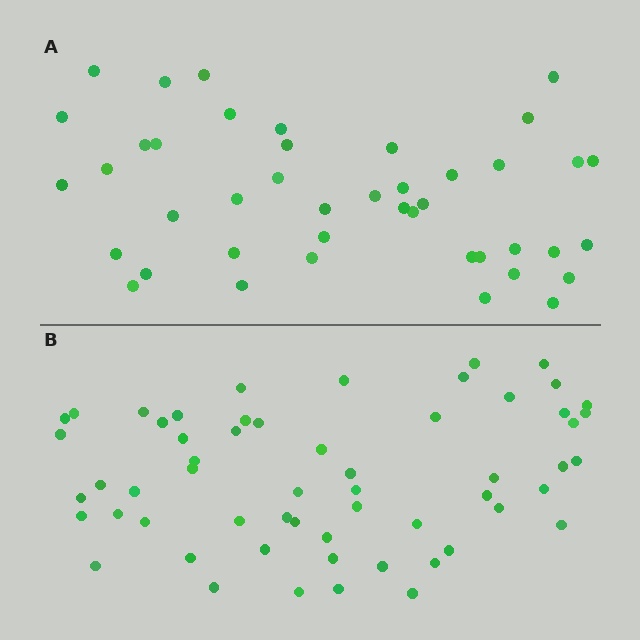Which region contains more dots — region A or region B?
Region B (the bottom region) has more dots.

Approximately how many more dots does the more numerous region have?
Region B has approximately 15 more dots than region A.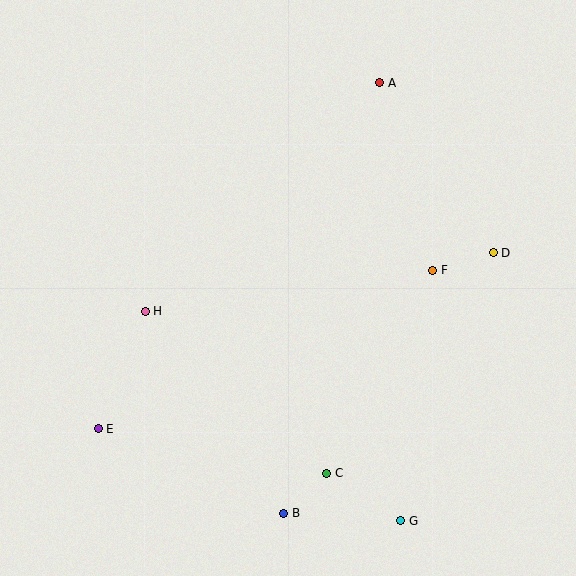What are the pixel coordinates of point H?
Point H is at (145, 311).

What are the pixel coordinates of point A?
Point A is at (380, 83).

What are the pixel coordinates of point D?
Point D is at (493, 253).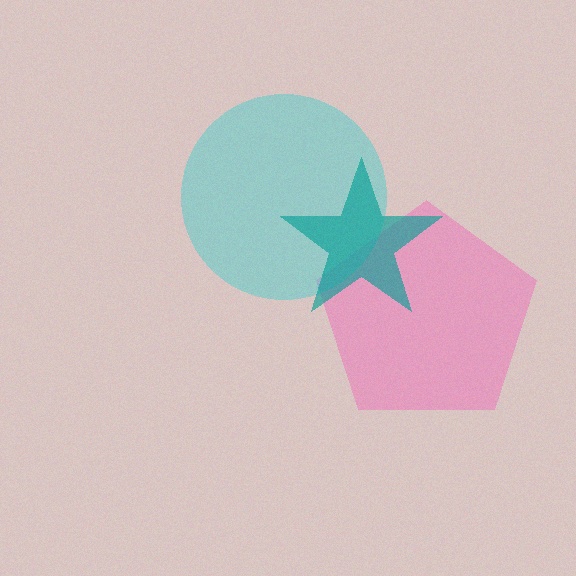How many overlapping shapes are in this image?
There are 3 overlapping shapes in the image.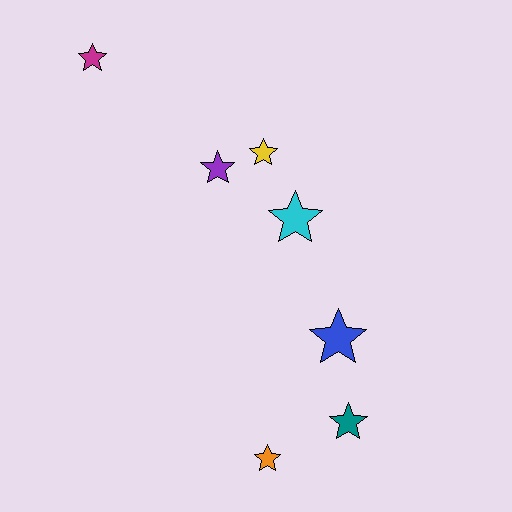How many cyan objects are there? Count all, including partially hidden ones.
There is 1 cyan object.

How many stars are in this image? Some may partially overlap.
There are 7 stars.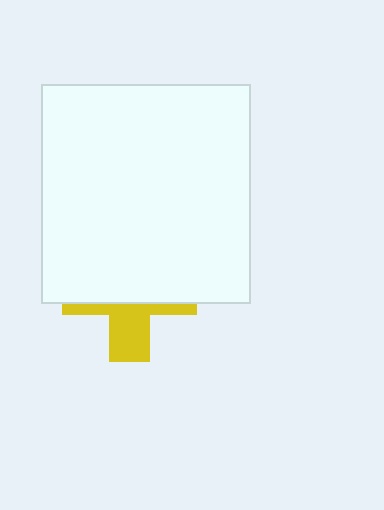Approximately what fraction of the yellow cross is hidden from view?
Roughly 63% of the yellow cross is hidden behind the white rectangle.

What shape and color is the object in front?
The object in front is a white rectangle.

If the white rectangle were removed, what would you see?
You would see the complete yellow cross.